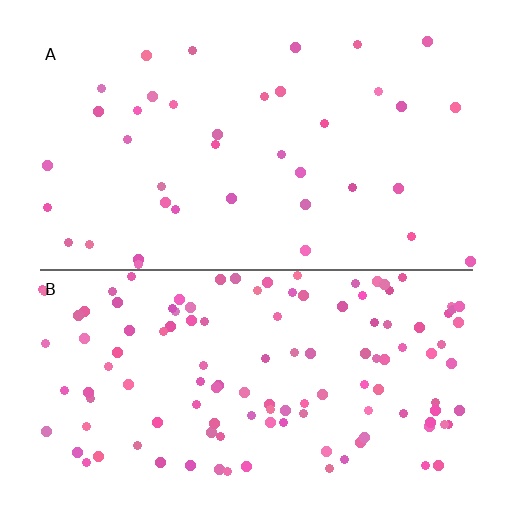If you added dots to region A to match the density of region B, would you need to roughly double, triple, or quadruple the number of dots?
Approximately triple.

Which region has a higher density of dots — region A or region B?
B (the bottom).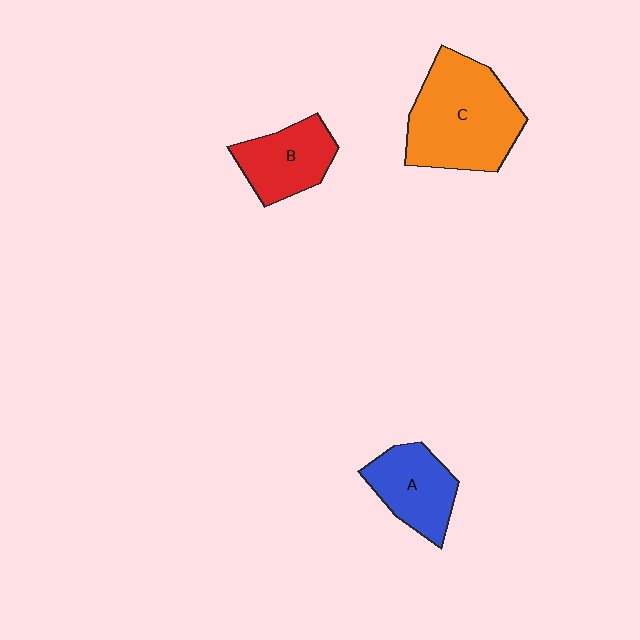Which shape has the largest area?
Shape C (orange).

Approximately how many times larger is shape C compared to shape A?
Approximately 1.8 times.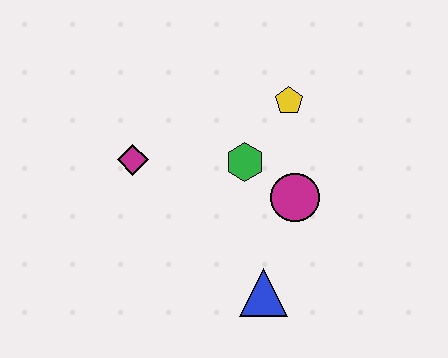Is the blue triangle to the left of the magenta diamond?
No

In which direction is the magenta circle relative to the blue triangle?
The magenta circle is above the blue triangle.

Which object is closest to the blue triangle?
The magenta circle is closest to the blue triangle.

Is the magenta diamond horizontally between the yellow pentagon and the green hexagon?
No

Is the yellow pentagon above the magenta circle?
Yes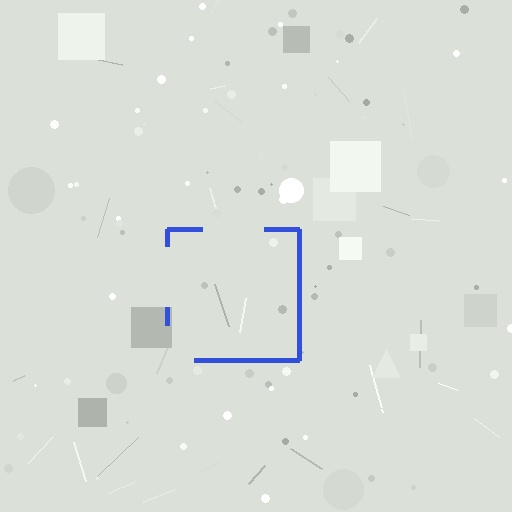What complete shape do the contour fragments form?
The contour fragments form a square.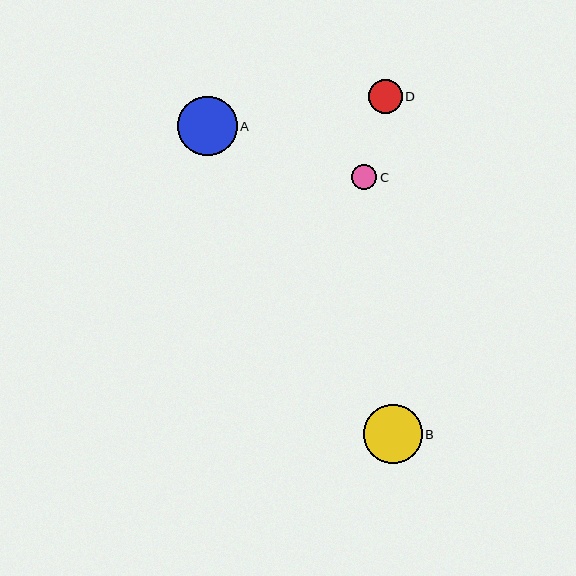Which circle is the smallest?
Circle C is the smallest with a size of approximately 25 pixels.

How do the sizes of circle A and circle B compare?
Circle A and circle B are approximately the same size.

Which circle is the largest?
Circle A is the largest with a size of approximately 59 pixels.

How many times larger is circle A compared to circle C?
Circle A is approximately 2.4 times the size of circle C.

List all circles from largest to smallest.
From largest to smallest: A, B, D, C.